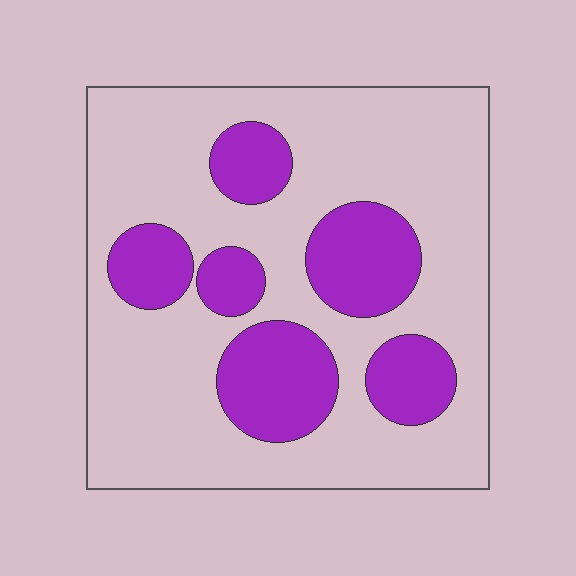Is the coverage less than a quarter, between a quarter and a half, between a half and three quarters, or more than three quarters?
Between a quarter and a half.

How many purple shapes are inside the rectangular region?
6.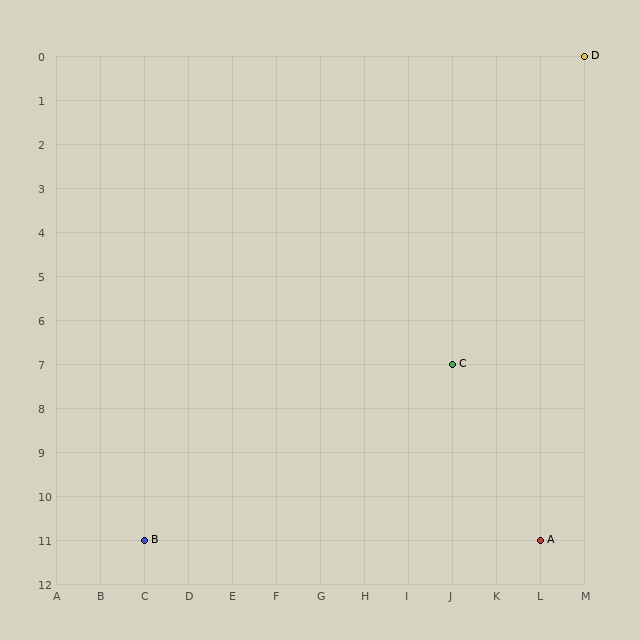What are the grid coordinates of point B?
Point B is at grid coordinates (C, 11).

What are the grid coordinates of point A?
Point A is at grid coordinates (L, 11).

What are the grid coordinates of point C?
Point C is at grid coordinates (J, 7).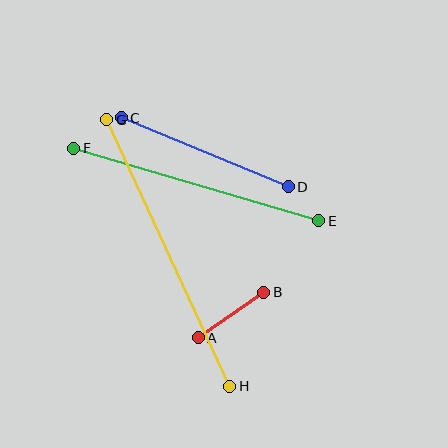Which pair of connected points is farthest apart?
Points G and H are farthest apart.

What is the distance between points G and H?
The distance is approximately 293 pixels.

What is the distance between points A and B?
The distance is approximately 80 pixels.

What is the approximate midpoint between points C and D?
The midpoint is at approximately (205, 152) pixels.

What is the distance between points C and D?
The distance is approximately 181 pixels.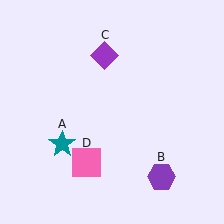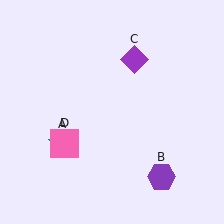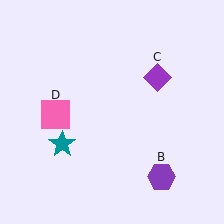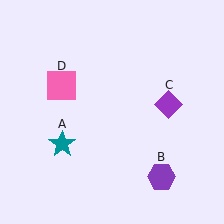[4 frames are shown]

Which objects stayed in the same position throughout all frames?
Teal star (object A) and purple hexagon (object B) remained stationary.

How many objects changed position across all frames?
2 objects changed position: purple diamond (object C), pink square (object D).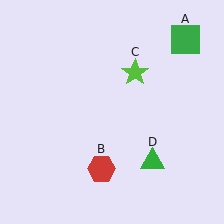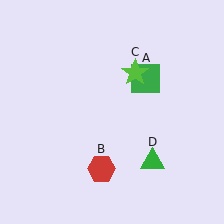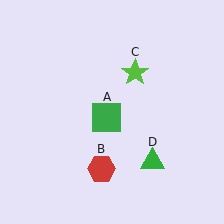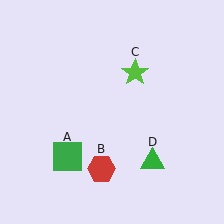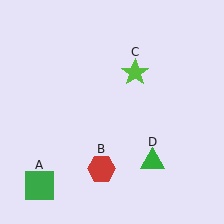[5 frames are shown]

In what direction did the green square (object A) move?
The green square (object A) moved down and to the left.